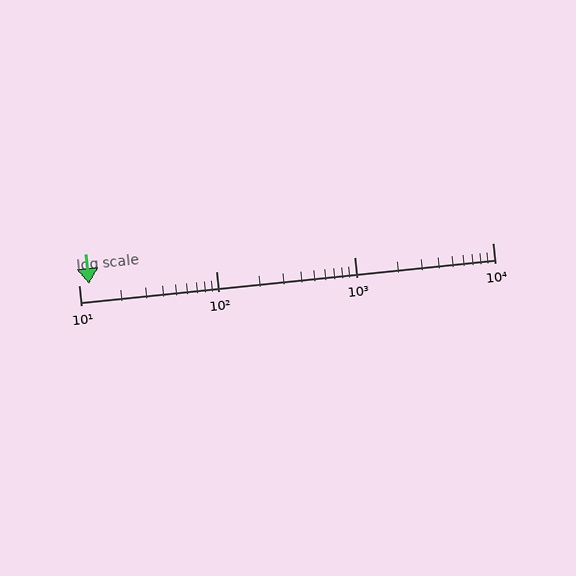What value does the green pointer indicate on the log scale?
The pointer indicates approximately 12.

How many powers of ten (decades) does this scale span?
The scale spans 3 decades, from 10 to 10000.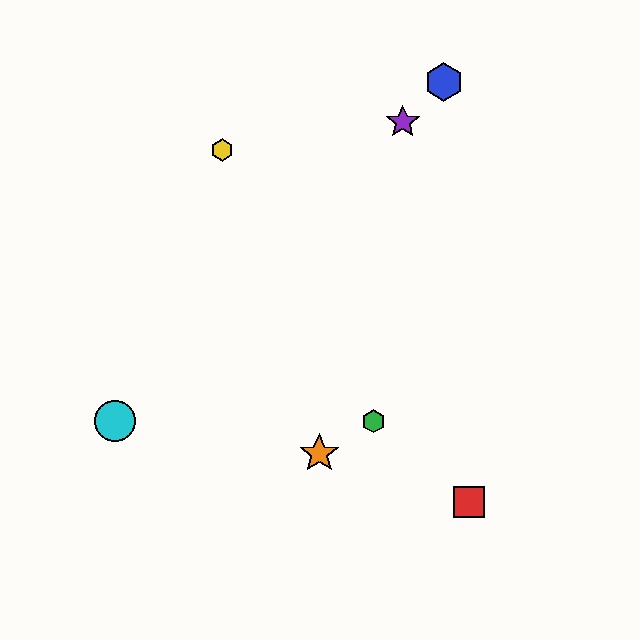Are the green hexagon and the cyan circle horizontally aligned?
Yes, both are at y≈421.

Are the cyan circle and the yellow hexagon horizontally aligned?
No, the cyan circle is at y≈421 and the yellow hexagon is at y≈150.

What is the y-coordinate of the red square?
The red square is at y≈502.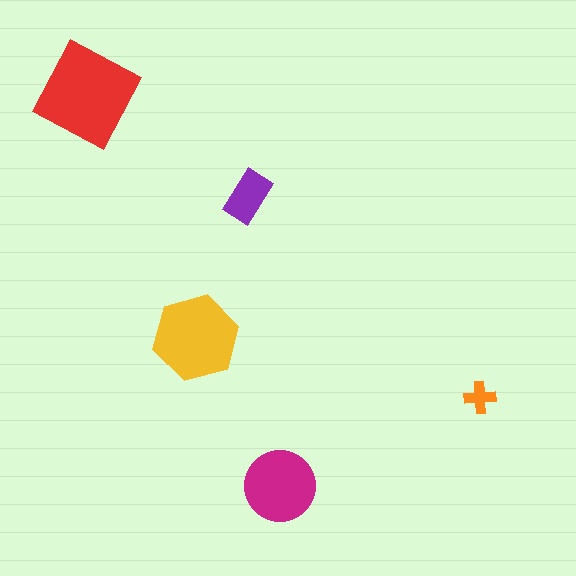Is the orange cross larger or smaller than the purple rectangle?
Smaller.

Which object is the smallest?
The orange cross.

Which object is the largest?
The red diamond.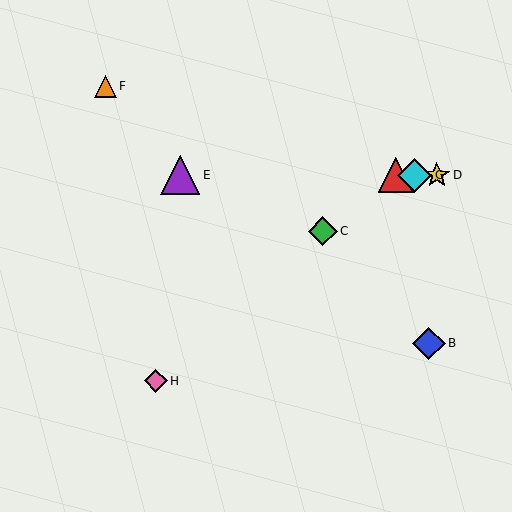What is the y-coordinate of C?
Object C is at y≈231.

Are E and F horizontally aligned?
No, E is at y≈175 and F is at y≈86.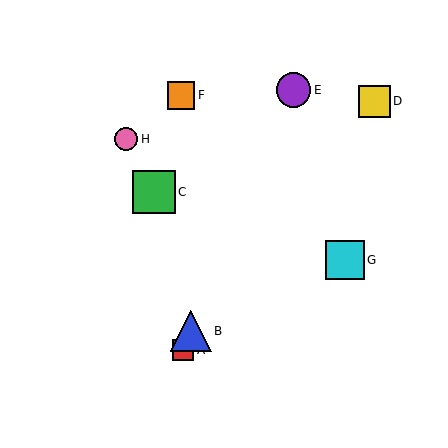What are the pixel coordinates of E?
Object E is at (293, 90).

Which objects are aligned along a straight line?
Objects A, B, E are aligned along a straight line.